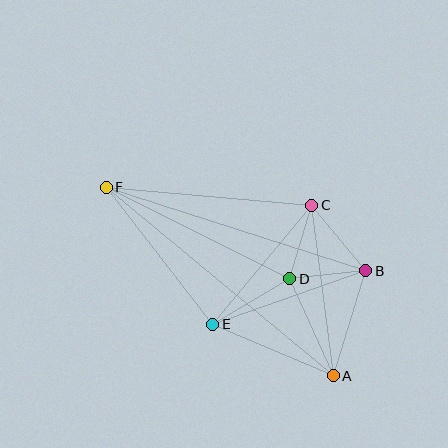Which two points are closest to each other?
Points B and D are closest to each other.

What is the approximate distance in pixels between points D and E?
The distance between D and E is approximately 89 pixels.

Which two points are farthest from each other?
Points A and F are farthest from each other.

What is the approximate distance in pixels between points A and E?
The distance between A and E is approximately 131 pixels.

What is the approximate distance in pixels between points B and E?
The distance between B and E is approximately 162 pixels.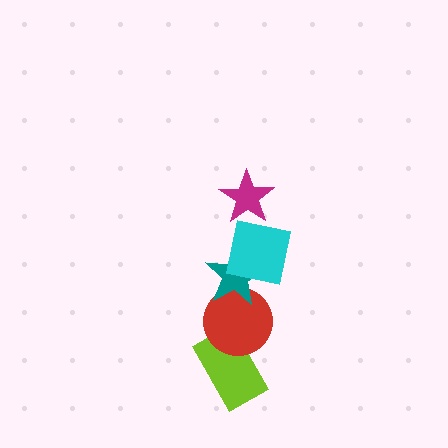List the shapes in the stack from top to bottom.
From top to bottom: the magenta star, the cyan square, the teal star, the red circle, the lime rectangle.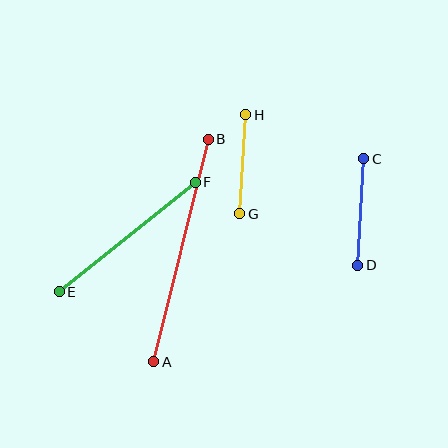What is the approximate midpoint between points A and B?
The midpoint is at approximately (181, 250) pixels.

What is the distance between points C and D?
The distance is approximately 107 pixels.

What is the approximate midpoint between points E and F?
The midpoint is at approximately (127, 237) pixels.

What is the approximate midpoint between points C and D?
The midpoint is at approximately (361, 212) pixels.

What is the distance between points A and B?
The distance is approximately 229 pixels.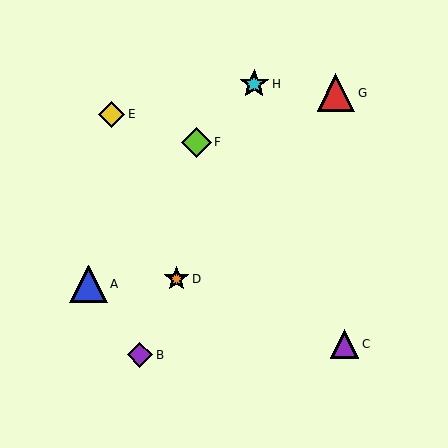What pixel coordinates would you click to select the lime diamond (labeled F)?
Click at (196, 142) to select the lime diamond F.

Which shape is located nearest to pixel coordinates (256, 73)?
The cyan star (labeled H) at (254, 84) is nearest to that location.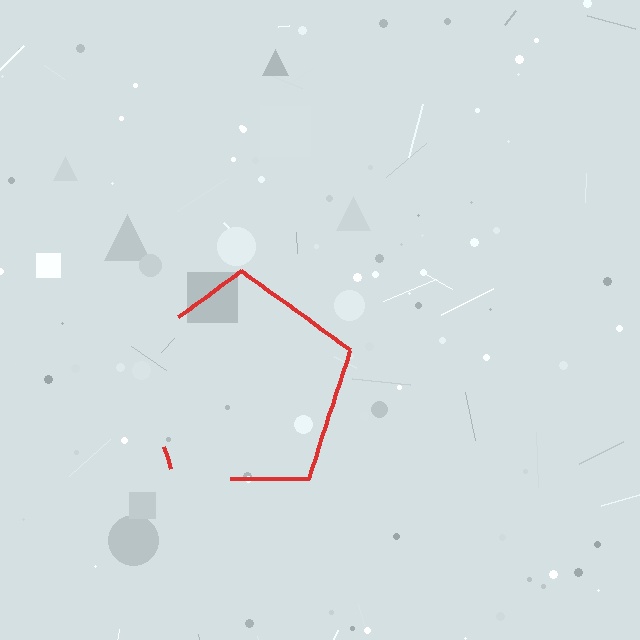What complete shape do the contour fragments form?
The contour fragments form a pentagon.